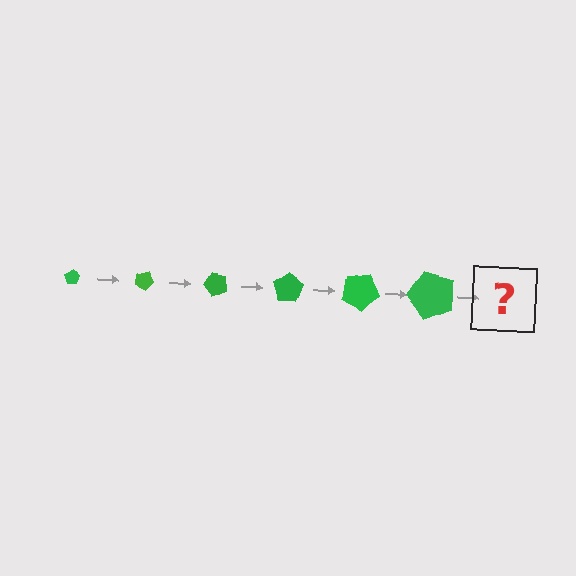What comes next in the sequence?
The next element should be a pentagon, larger than the previous one and rotated 150 degrees from the start.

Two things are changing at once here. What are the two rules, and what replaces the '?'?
The two rules are that the pentagon grows larger each step and it rotates 25 degrees each step. The '?' should be a pentagon, larger than the previous one and rotated 150 degrees from the start.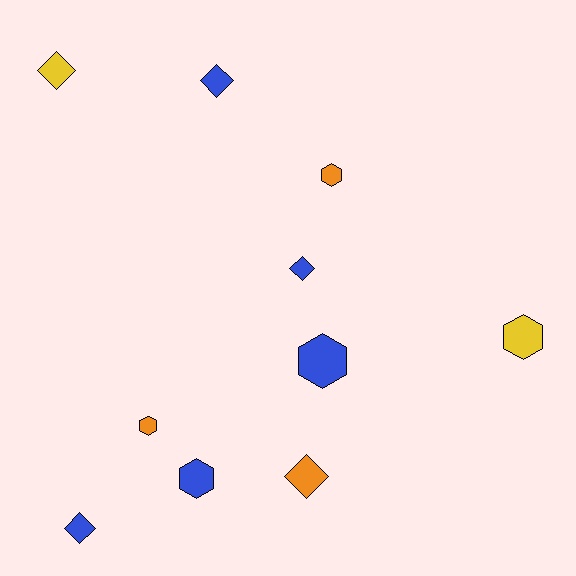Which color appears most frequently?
Blue, with 5 objects.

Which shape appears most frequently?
Diamond, with 5 objects.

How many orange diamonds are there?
There is 1 orange diamond.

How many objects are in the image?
There are 10 objects.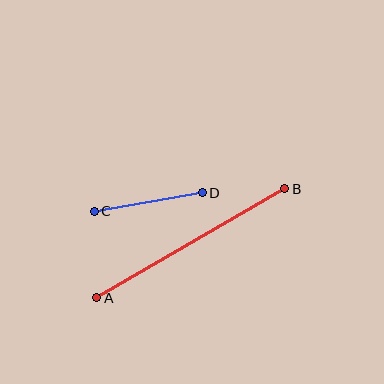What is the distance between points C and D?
The distance is approximately 110 pixels.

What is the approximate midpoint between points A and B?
The midpoint is at approximately (191, 243) pixels.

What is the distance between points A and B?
The distance is approximately 218 pixels.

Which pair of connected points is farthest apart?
Points A and B are farthest apart.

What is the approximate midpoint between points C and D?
The midpoint is at approximately (148, 202) pixels.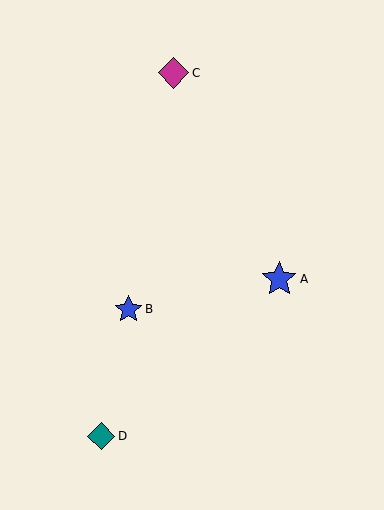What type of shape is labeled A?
Shape A is a blue star.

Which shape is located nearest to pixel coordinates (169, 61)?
The magenta diamond (labeled C) at (173, 73) is nearest to that location.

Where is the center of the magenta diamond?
The center of the magenta diamond is at (173, 73).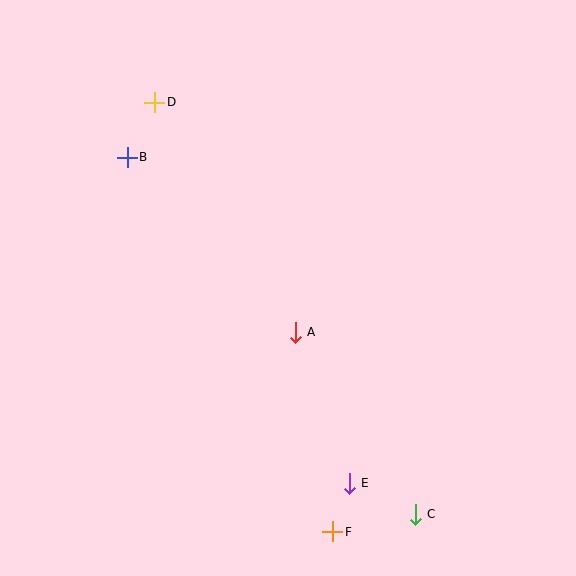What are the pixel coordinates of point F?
Point F is at (333, 532).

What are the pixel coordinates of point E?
Point E is at (349, 483).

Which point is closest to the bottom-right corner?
Point C is closest to the bottom-right corner.